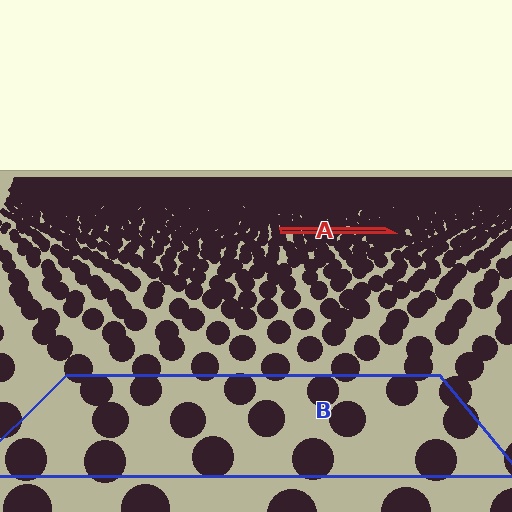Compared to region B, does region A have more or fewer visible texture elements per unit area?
Region A has more texture elements per unit area — they are packed more densely because it is farther away.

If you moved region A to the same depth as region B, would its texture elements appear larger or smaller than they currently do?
They would appear larger. At a closer depth, the same texture elements are projected at a bigger on-screen size.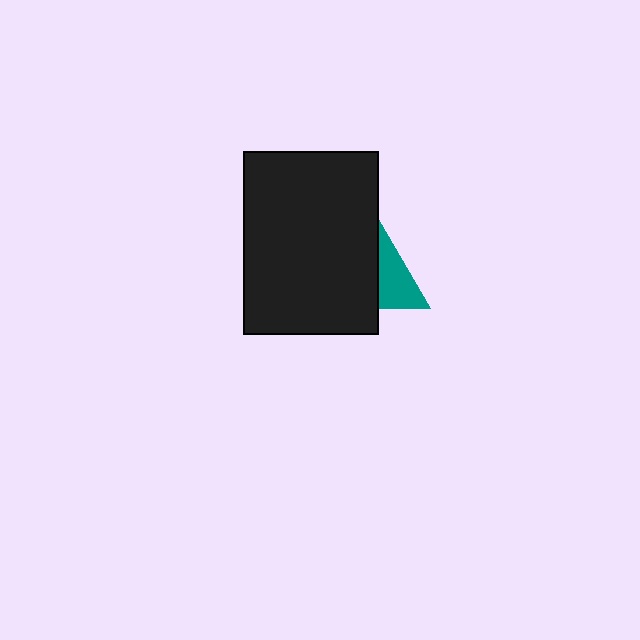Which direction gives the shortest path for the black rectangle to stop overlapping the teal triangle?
Moving left gives the shortest separation.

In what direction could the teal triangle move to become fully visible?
The teal triangle could move right. That would shift it out from behind the black rectangle entirely.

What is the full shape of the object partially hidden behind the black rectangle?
The partially hidden object is a teal triangle.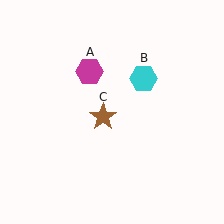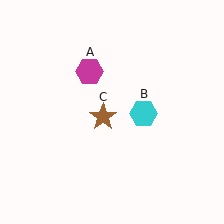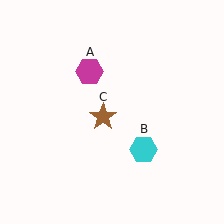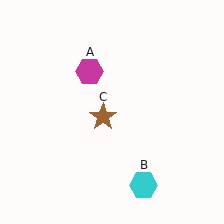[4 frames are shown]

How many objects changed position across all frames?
1 object changed position: cyan hexagon (object B).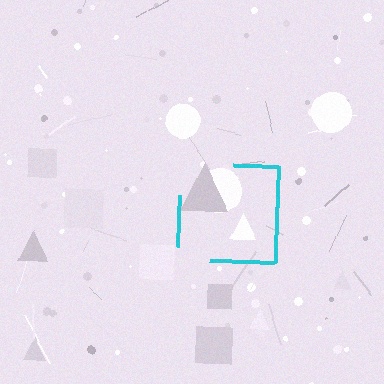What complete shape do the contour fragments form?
The contour fragments form a square.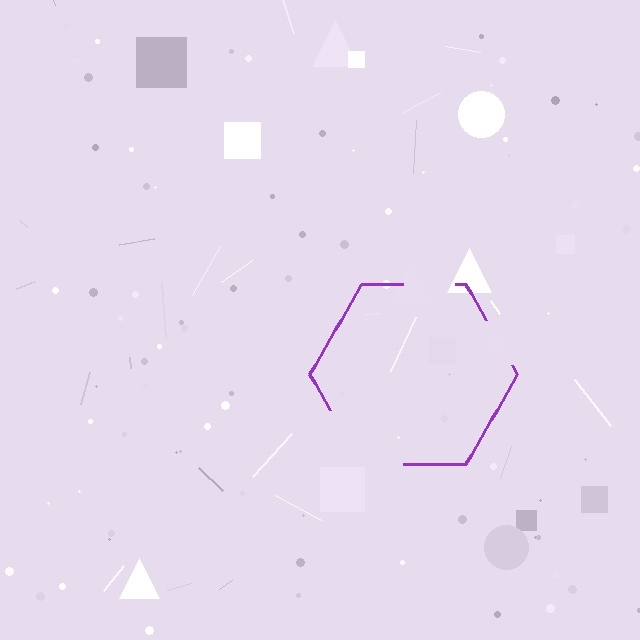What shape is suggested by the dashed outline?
The dashed outline suggests a hexagon.